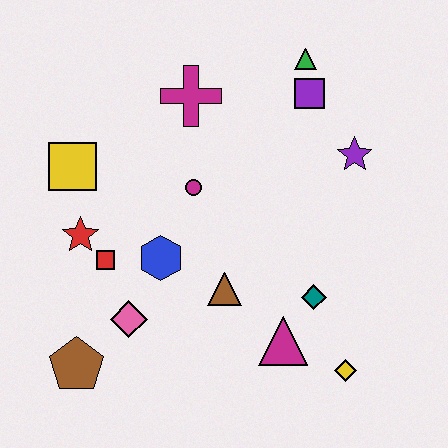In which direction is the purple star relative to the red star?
The purple star is to the right of the red star.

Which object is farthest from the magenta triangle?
The green triangle is farthest from the magenta triangle.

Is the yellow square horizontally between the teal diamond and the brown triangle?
No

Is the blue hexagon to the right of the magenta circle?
No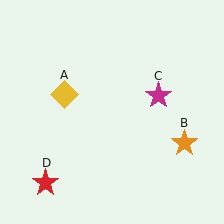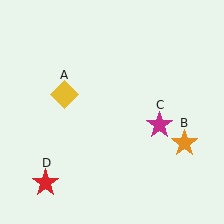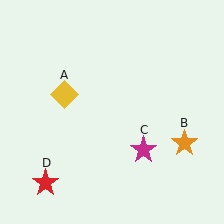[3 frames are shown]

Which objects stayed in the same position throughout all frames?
Yellow diamond (object A) and orange star (object B) and red star (object D) remained stationary.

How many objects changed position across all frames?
1 object changed position: magenta star (object C).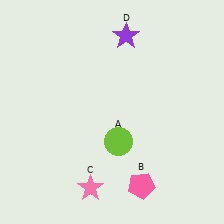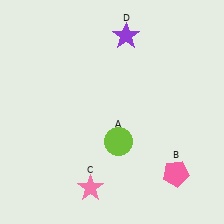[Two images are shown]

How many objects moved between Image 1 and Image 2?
1 object moved between the two images.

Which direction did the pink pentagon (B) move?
The pink pentagon (B) moved right.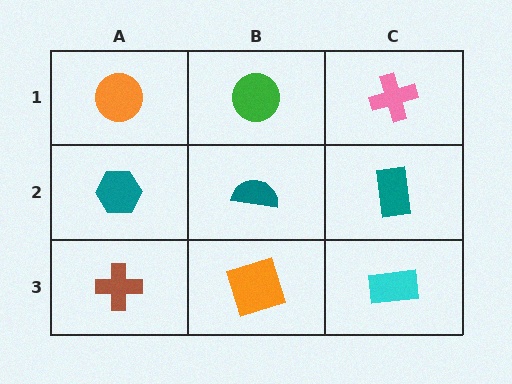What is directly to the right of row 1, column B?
A pink cross.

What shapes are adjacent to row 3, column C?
A teal rectangle (row 2, column C), an orange square (row 3, column B).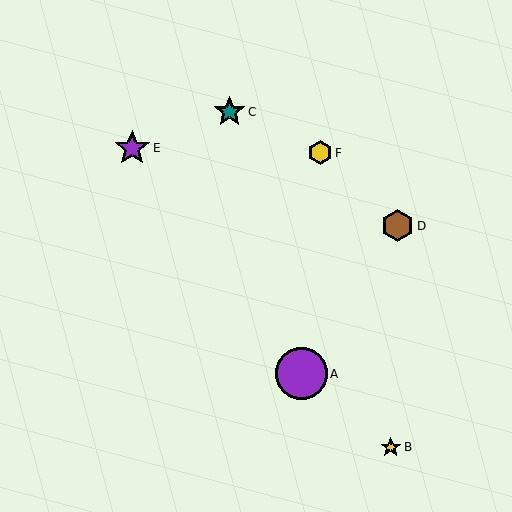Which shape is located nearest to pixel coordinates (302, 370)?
The purple circle (labeled A) at (301, 374) is nearest to that location.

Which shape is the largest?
The purple circle (labeled A) is the largest.